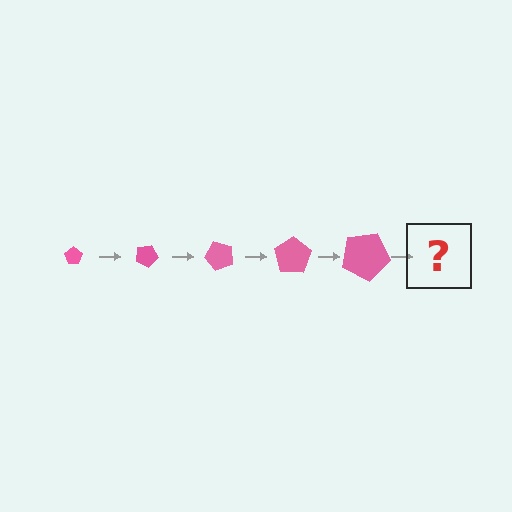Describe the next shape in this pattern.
It should be a pentagon, larger than the previous one and rotated 125 degrees from the start.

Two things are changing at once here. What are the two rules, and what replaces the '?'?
The two rules are that the pentagon grows larger each step and it rotates 25 degrees each step. The '?' should be a pentagon, larger than the previous one and rotated 125 degrees from the start.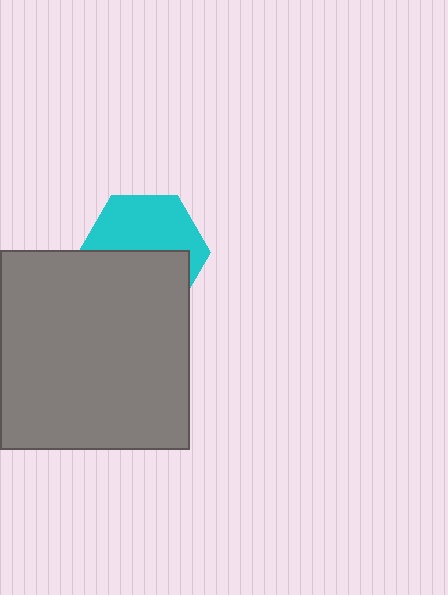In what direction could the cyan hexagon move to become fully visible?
The cyan hexagon could move up. That would shift it out from behind the gray rectangle entirely.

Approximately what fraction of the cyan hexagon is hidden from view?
Roughly 49% of the cyan hexagon is hidden behind the gray rectangle.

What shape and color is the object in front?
The object in front is a gray rectangle.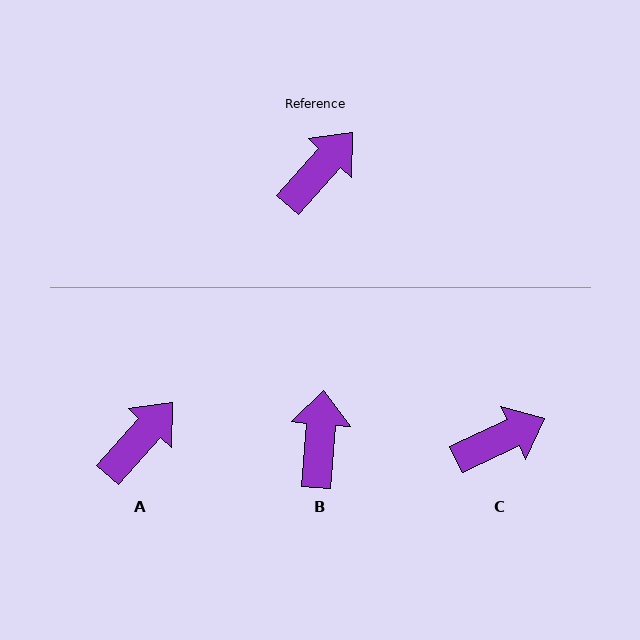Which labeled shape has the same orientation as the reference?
A.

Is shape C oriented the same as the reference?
No, it is off by about 23 degrees.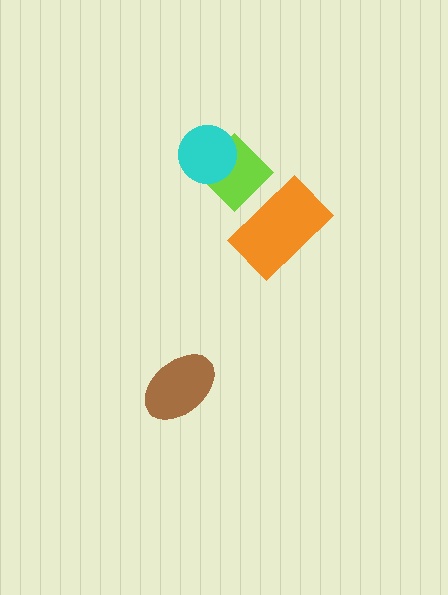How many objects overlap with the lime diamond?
2 objects overlap with the lime diamond.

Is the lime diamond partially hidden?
Yes, it is partially covered by another shape.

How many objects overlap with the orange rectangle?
1 object overlaps with the orange rectangle.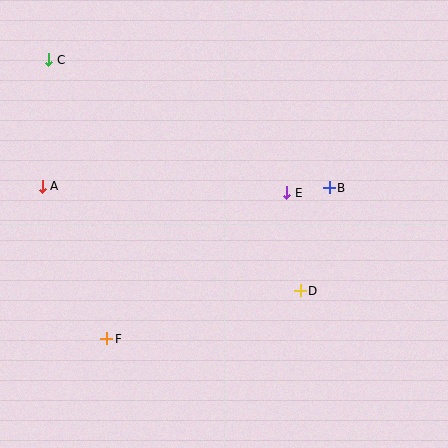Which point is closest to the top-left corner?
Point C is closest to the top-left corner.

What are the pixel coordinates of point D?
Point D is at (300, 291).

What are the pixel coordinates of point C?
Point C is at (49, 60).